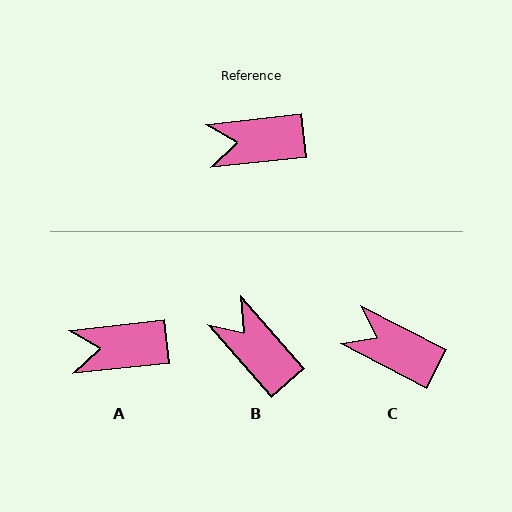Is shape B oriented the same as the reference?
No, it is off by about 55 degrees.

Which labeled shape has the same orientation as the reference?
A.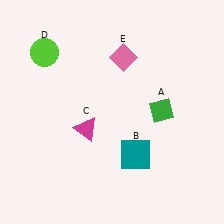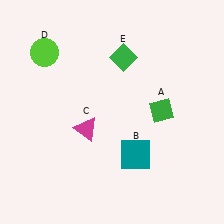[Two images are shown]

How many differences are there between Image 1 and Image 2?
There is 1 difference between the two images.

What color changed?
The diamond (E) changed from pink in Image 1 to green in Image 2.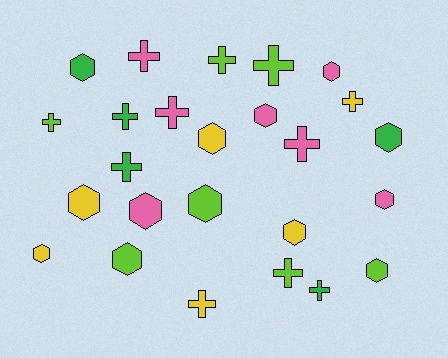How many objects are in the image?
There are 25 objects.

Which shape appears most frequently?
Hexagon, with 13 objects.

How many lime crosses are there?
There are 4 lime crosses.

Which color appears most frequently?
Pink, with 7 objects.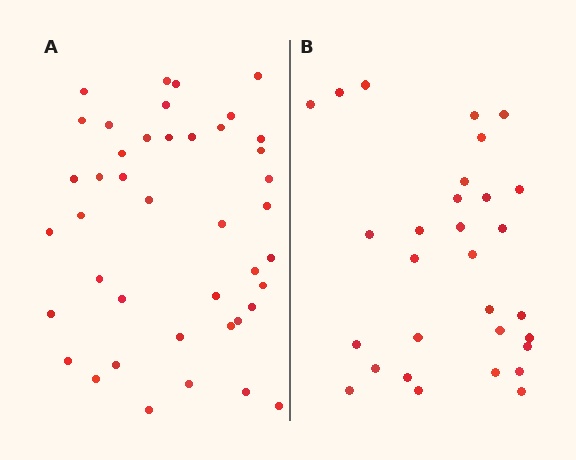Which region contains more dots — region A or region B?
Region A (the left region) has more dots.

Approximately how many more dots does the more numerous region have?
Region A has roughly 12 or so more dots than region B.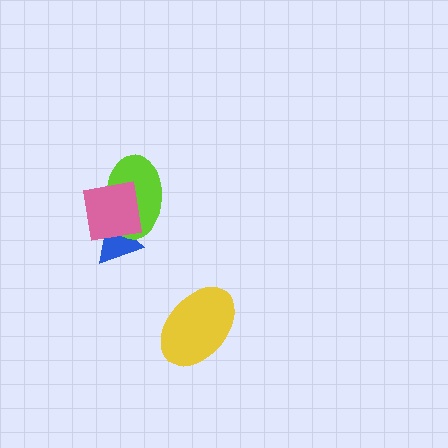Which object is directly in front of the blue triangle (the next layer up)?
The lime ellipse is directly in front of the blue triangle.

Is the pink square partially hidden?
No, no other shape covers it.